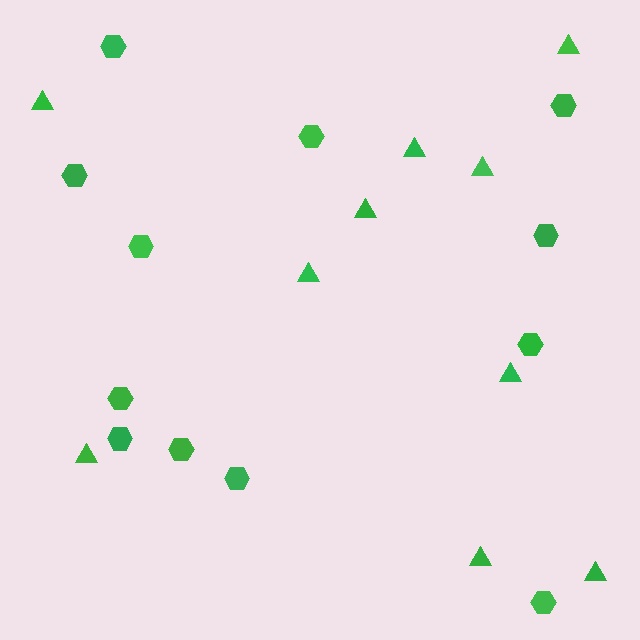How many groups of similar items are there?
There are 2 groups: one group of hexagons (12) and one group of triangles (10).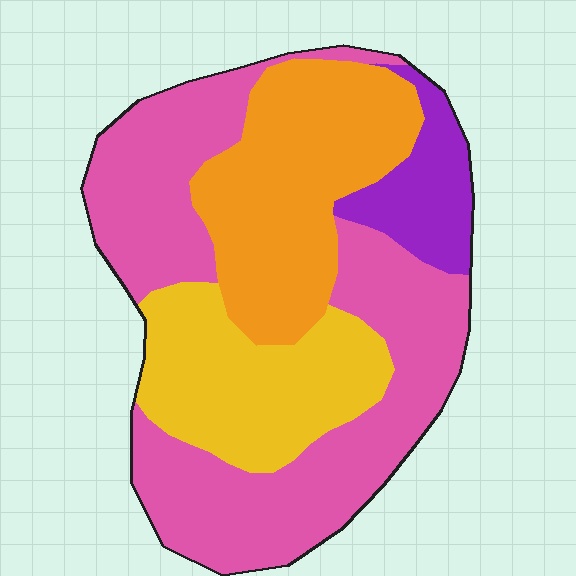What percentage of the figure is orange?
Orange takes up about one quarter (1/4) of the figure.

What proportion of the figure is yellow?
Yellow covers about 20% of the figure.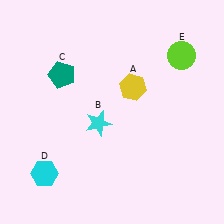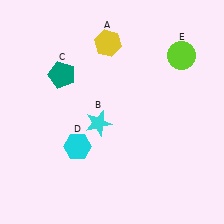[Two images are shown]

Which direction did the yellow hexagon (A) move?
The yellow hexagon (A) moved up.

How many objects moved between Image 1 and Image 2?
2 objects moved between the two images.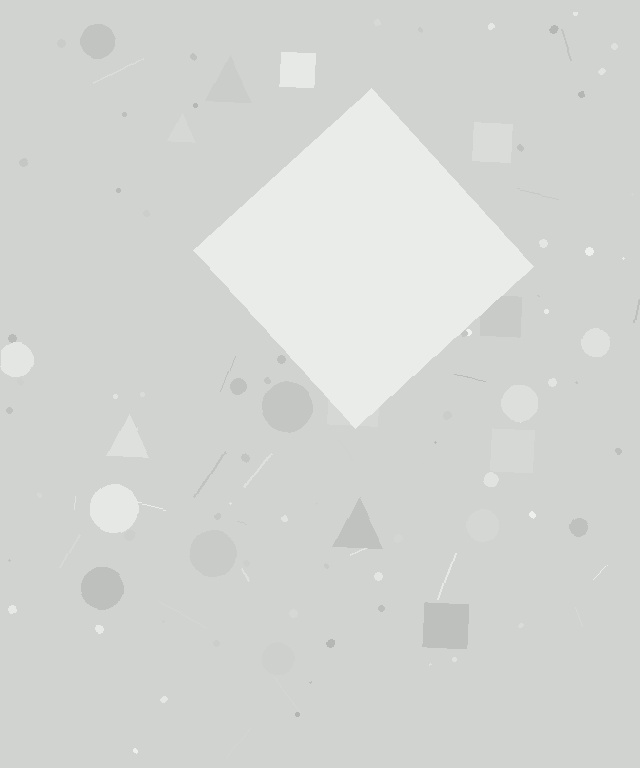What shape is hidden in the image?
A diamond is hidden in the image.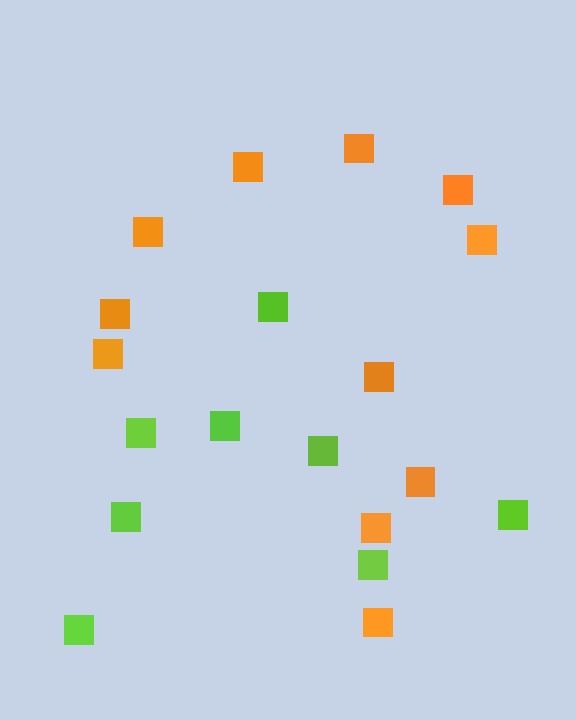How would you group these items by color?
There are 2 groups: one group of orange squares (11) and one group of lime squares (8).